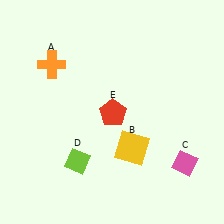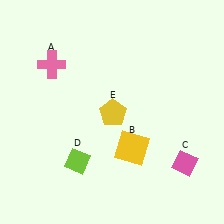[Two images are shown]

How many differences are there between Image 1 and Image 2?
There are 2 differences between the two images.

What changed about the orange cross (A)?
In Image 1, A is orange. In Image 2, it changed to pink.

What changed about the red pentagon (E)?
In Image 1, E is red. In Image 2, it changed to yellow.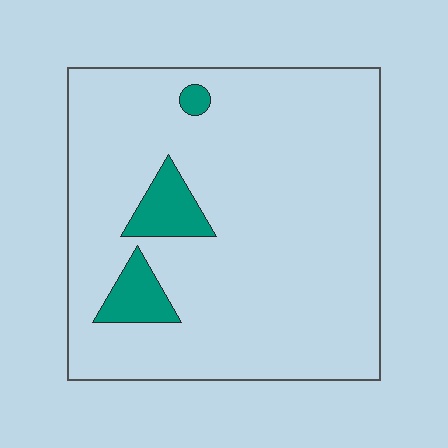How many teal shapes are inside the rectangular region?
3.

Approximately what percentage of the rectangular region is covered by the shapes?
Approximately 10%.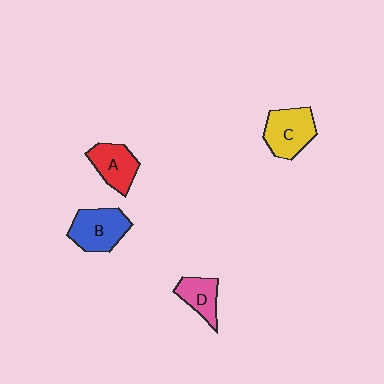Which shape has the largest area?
Shape B (blue).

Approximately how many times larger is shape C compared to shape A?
Approximately 1.2 times.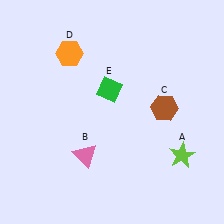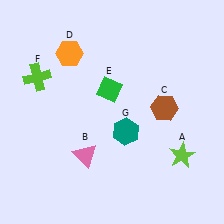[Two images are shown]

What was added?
A lime cross (F), a teal hexagon (G) were added in Image 2.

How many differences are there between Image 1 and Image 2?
There are 2 differences between the two images.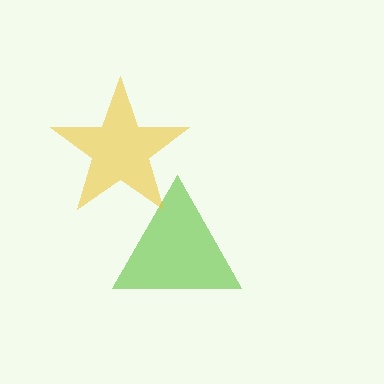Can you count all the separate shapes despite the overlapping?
Yes, there are 2 separate shapes.